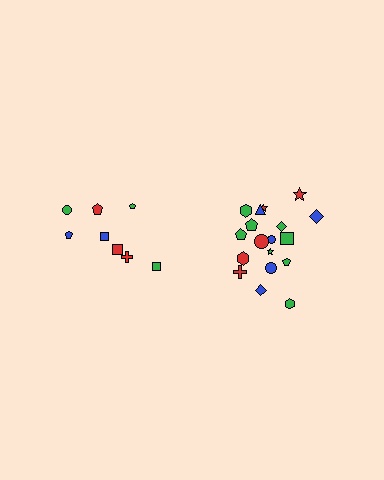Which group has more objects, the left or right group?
The right group.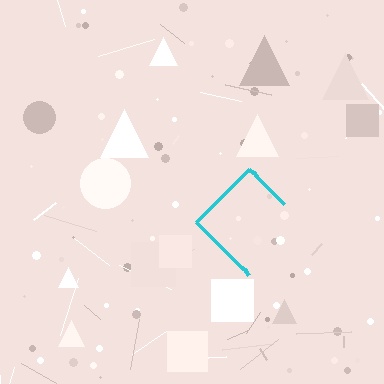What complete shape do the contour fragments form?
The contour fragments form a diamond.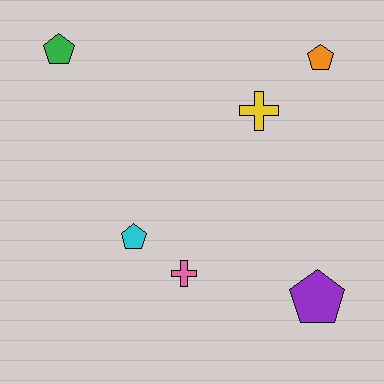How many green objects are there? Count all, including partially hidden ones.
There is 1 green object.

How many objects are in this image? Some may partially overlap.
There are 6 objects.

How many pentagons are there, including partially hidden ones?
There are 4 pentagons.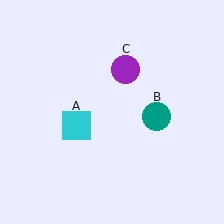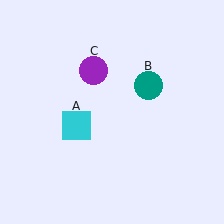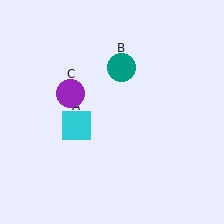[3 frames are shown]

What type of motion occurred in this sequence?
The teal circle (object B), purple circle (object C) rotated counterclockwise around the center of the scene.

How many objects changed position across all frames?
2 objects changed position: teal circle (object B), purple circle (object C).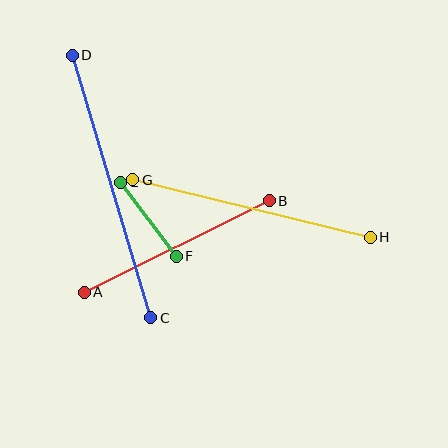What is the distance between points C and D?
The distance is approximately 274 pixels.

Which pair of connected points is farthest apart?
Points C and D are farthest apart.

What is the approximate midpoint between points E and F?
The midpoint is at approximately (148, 219) pixels.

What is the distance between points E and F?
The distance is approximately 92 pixels.